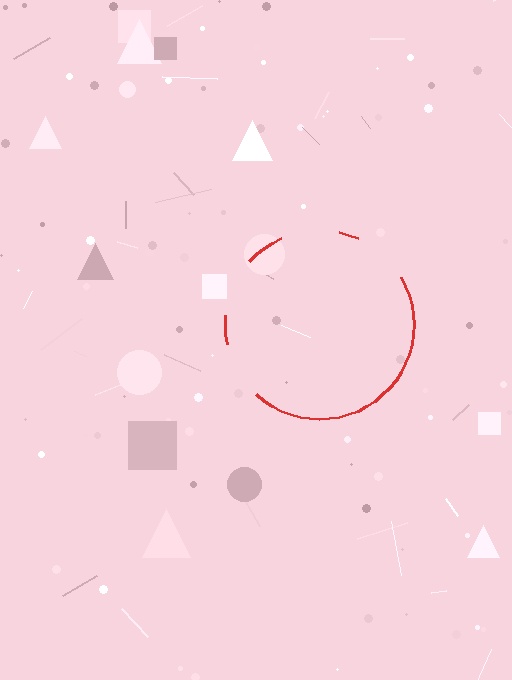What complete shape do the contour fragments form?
The contour fragments form a circle.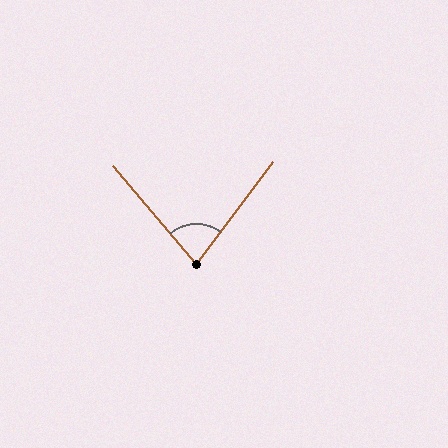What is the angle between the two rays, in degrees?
Approximately 78 degrees.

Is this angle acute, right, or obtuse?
It is acute.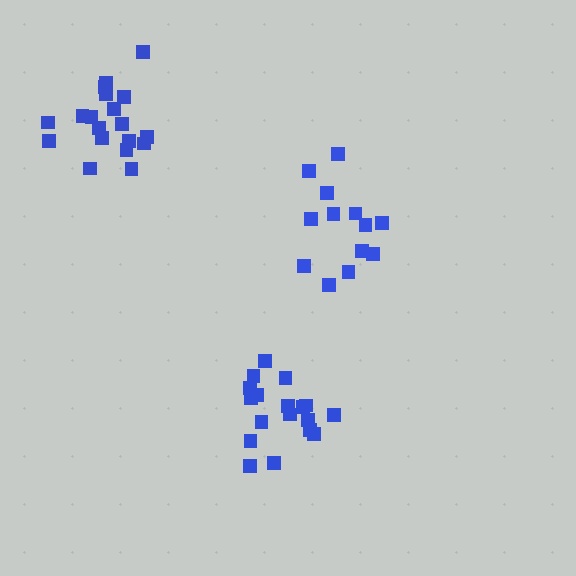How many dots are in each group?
Group 1: 19 dots, Group 2: 18 dots, Group 3: 13 dots (50 total).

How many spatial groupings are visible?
There are 3 spatial groupings.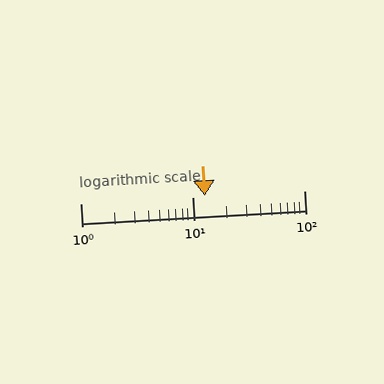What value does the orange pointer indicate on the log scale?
The pointer indicates approximately 13.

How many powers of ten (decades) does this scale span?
The scale spans 2 decades, from 1 to 100.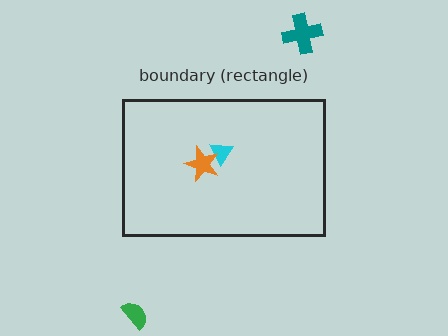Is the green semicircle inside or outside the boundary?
Outside.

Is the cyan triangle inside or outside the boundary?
Inside.